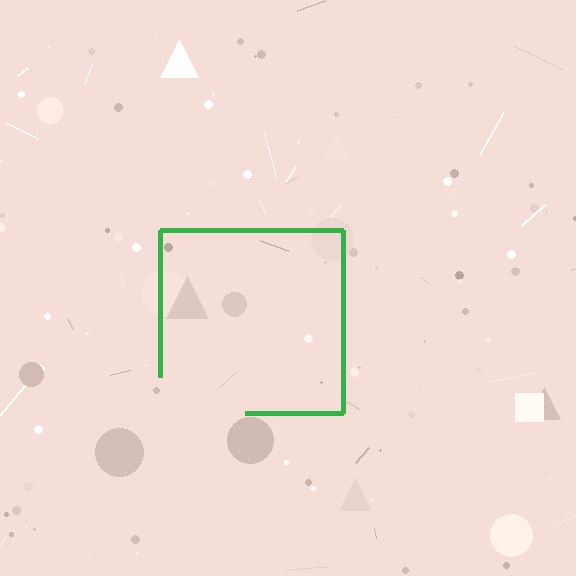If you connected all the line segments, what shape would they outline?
They would outline a square.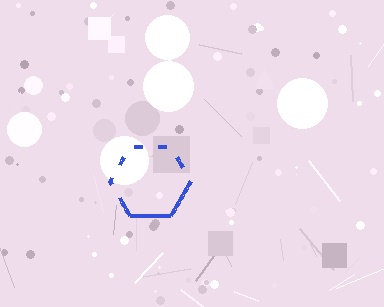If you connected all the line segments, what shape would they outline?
They would outline a hexagon.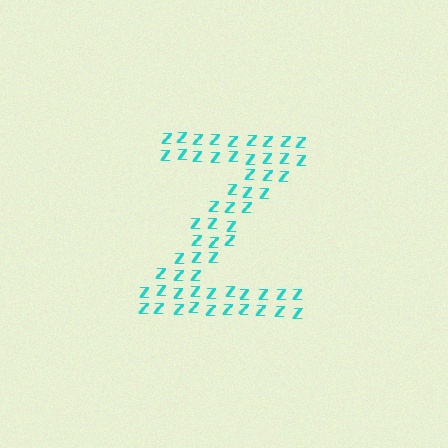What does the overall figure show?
The overall figure shows the letter Z.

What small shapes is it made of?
It is made of small letter Z's.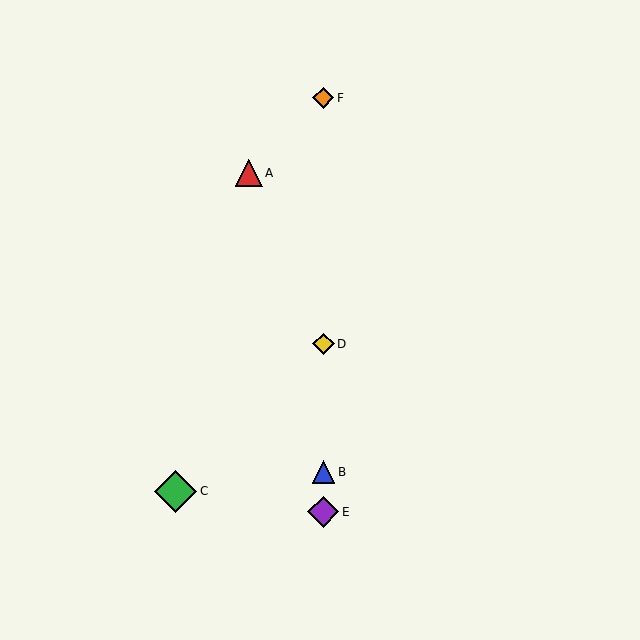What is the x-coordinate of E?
Object E is at x≈323.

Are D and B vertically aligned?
Yes, both are at x≈323.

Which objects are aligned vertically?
Objects B, D, E, F are aligned vertically.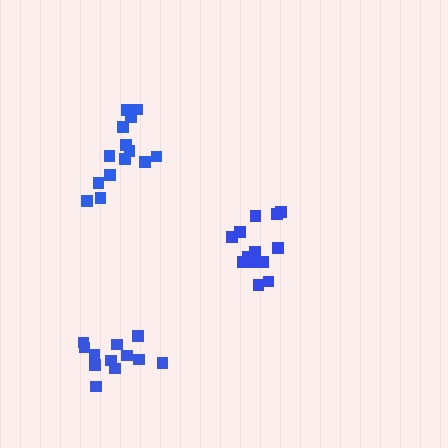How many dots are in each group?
Group 1: 14 dots, Group 2: 13 dots, Group 3: 12 dots (39 total).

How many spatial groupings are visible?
There are 3 spatial groupings.